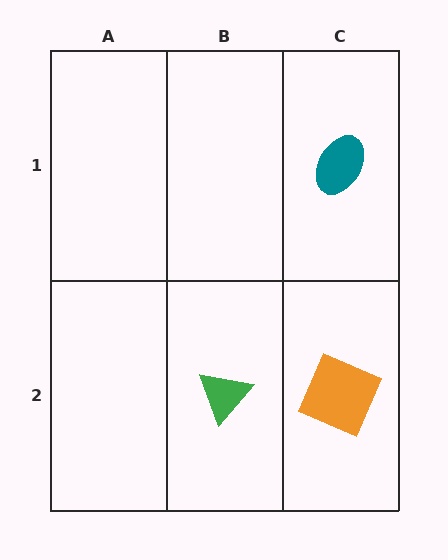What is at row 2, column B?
A green triangle.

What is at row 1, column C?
A teal ellipse.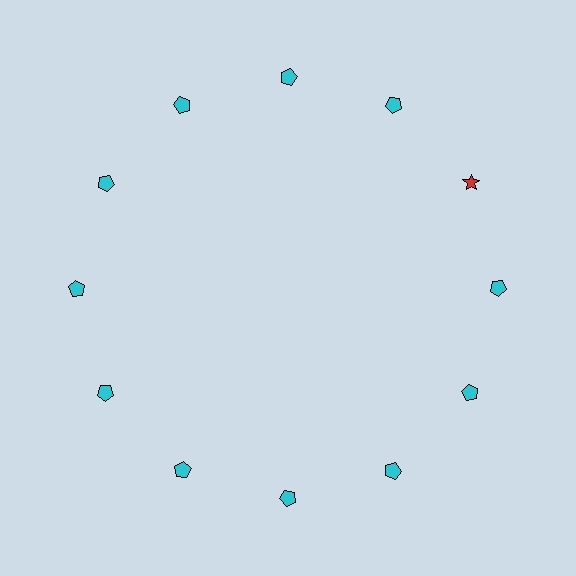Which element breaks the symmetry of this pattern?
The red star at roughly the 2 o'clock position breaks the symmetry. All other shapes are cyan pentagons.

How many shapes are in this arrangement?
There are 12 shapes arranged in a ring pattern.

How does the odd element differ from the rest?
It differs in both color (red instead of cyan) and shape (star instead of pentagon).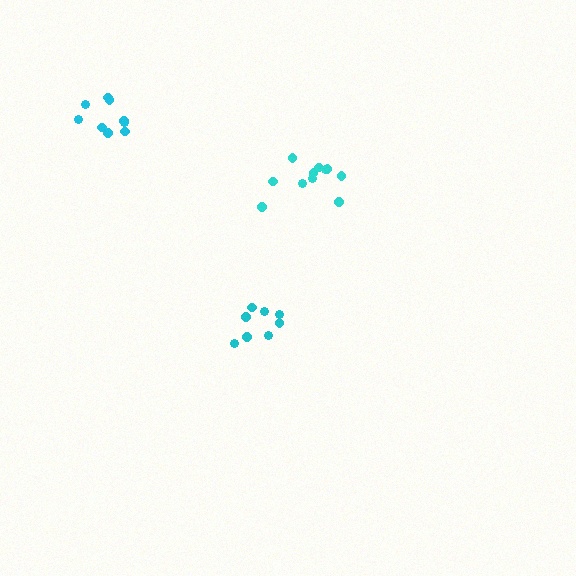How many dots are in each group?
Group 1: 12 dots, Group 2: 8 dots, Group 3: 9 dots (29 total).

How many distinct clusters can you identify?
There are 3 distinct clusters.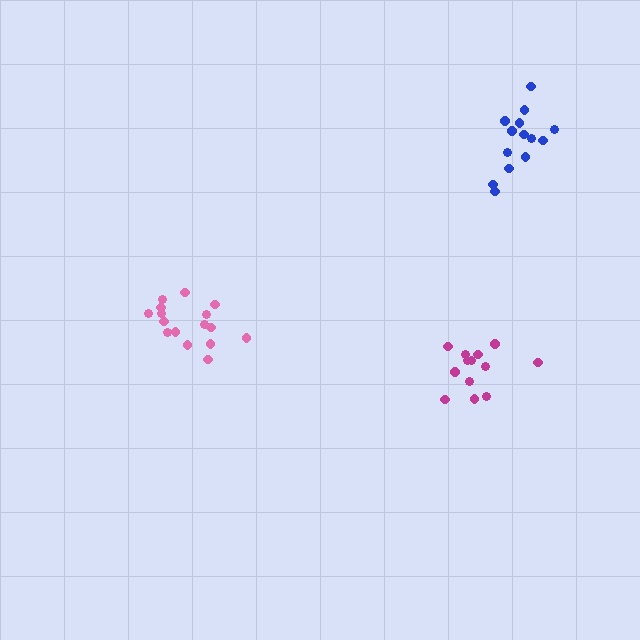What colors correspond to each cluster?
The clusters are colored: pink, magenta, blue.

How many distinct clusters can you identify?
There are 3 distinct clusters.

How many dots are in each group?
Group 1: 16 dots, Group 2: 13 dots, Group 3: 14 dots (43 total).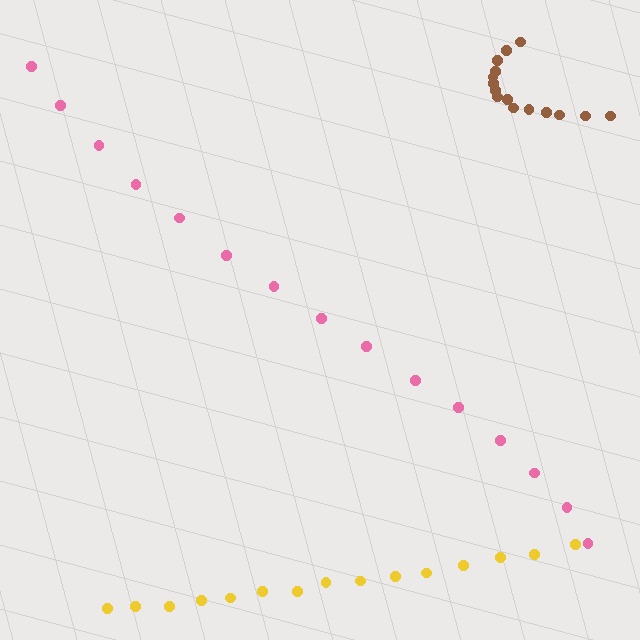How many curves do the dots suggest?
There are 3 distinct paths.